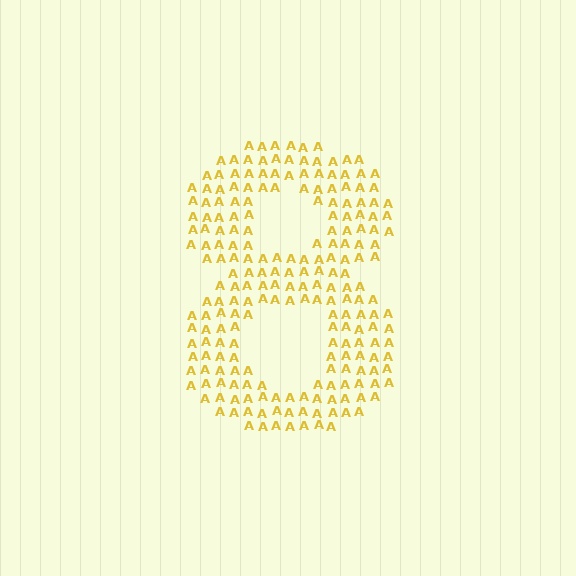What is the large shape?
The large shape is the digit 8.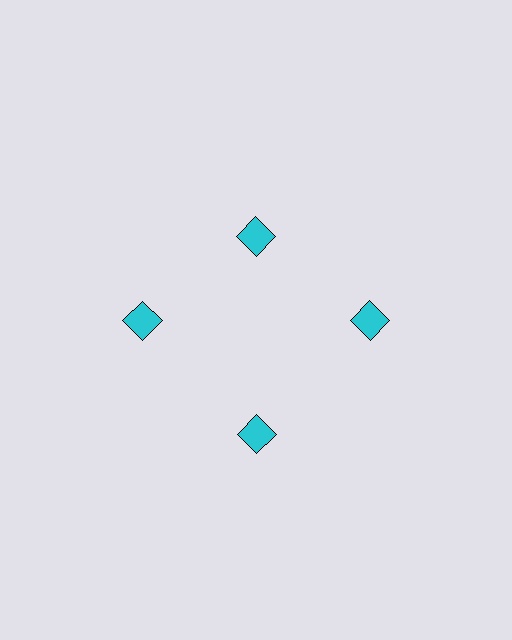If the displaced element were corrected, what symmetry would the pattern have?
It would have 4-fold rotational symmetry — the pattern would map onto itself every 90 degrees.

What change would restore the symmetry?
The symmetry would be restored by moving it outward, back onto the ring so that all 4 diamonds sit at equal angles and equal distance from the center.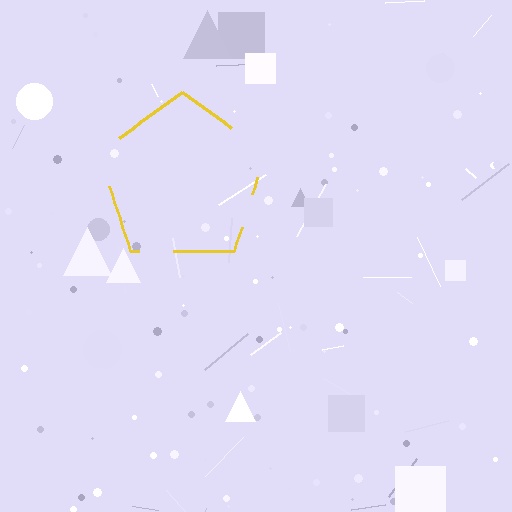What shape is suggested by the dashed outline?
The dashed outline suggests a pentagon.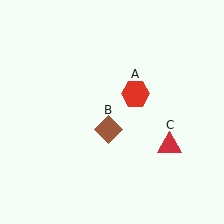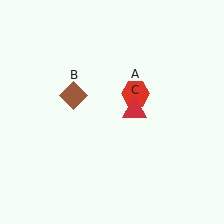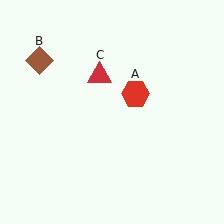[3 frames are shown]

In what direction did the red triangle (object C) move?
The red triangle (object C) moved up and to the left.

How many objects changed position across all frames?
2 objects changed position: brown diamond (object B), red triangle (object C).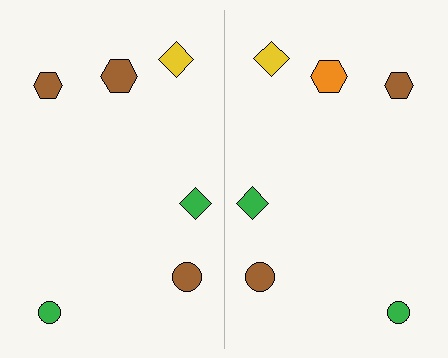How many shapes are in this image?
There are 12 shapes in this image.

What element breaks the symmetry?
The orange hexagon on the right side breaks the symmetry — its mirror counterpart is brown.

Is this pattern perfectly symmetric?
No, the pattern is not perfectly symmetric. The orange hexagon on the right side breaks the symmetry — its mirror counterpart is brown.